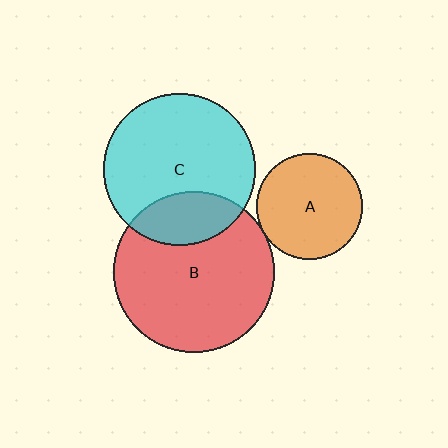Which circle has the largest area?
Circle B (red).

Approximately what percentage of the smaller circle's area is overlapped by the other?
Approximately 25%.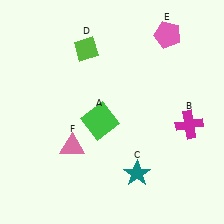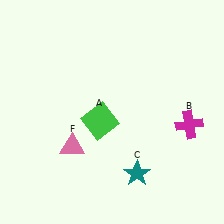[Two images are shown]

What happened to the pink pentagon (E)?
The pink pentagon (E) was removed in Image 2. It was in the top-right area of Image 1.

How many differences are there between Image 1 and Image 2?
There are 2 differences between the two images.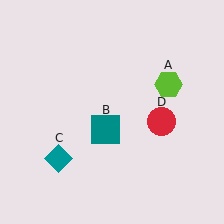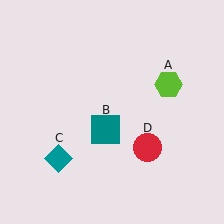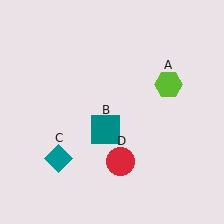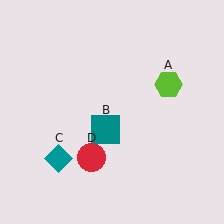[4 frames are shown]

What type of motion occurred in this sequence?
The red circle (object D) rotated clockwise around the center of the scene.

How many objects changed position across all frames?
1 object changed position: red circle (object D).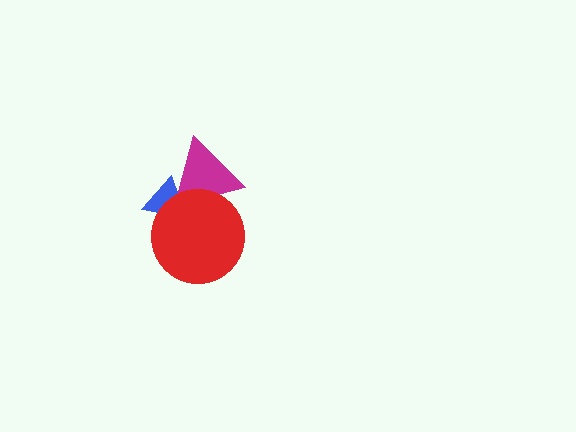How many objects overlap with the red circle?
2 objects overlap with the red circle.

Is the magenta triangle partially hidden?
Yes, it is partially covered by another shape.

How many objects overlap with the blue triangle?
2 objects overlap with the blue triangle.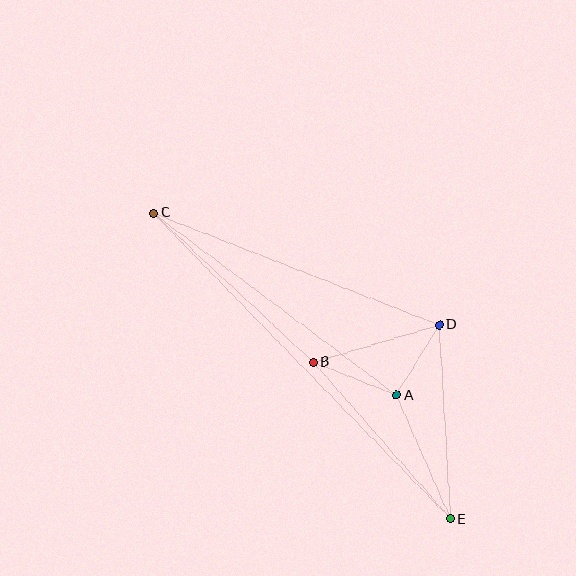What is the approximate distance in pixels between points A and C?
The distance between A and C is approximately 304 pixels.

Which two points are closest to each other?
Points A and D are closest to each other.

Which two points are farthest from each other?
Points C and E are farthest from each other.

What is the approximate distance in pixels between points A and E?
The distance between A and E is approximately 135 pixels.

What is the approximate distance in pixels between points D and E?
The distance between D and E is approximately 195 pixels.